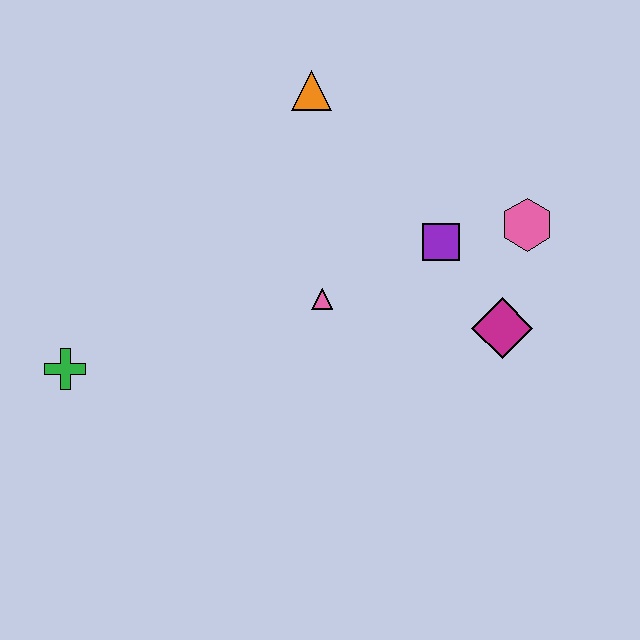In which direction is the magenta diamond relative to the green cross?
The magenta diamond is to the right of the green cross.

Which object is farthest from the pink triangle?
The green cross is farthest from the pink triangle.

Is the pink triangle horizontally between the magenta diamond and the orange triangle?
Yes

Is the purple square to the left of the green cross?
No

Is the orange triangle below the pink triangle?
No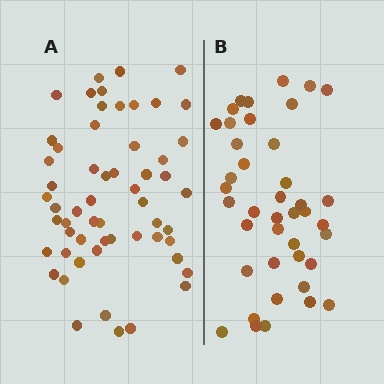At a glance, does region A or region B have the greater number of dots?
Region A (the left region) has more dots.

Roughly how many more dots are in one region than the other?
Region A has approximately 15 more dots than region B.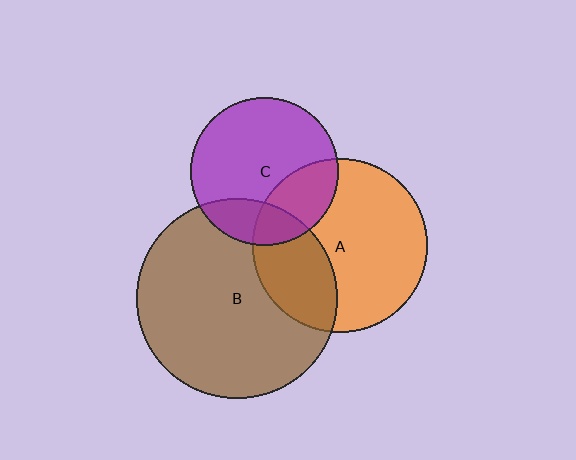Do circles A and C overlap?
Yes.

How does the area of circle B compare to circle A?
Approximately 1.3 times.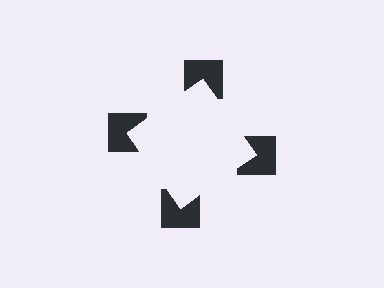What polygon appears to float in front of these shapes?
An illusory square — its edges are inferred from the aligned wedge cuts in the notched squares, not physically drawn.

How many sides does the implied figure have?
4 sides.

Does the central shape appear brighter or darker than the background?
It typically appears slightly brighter than the background, even though no actual brightness change is drawn.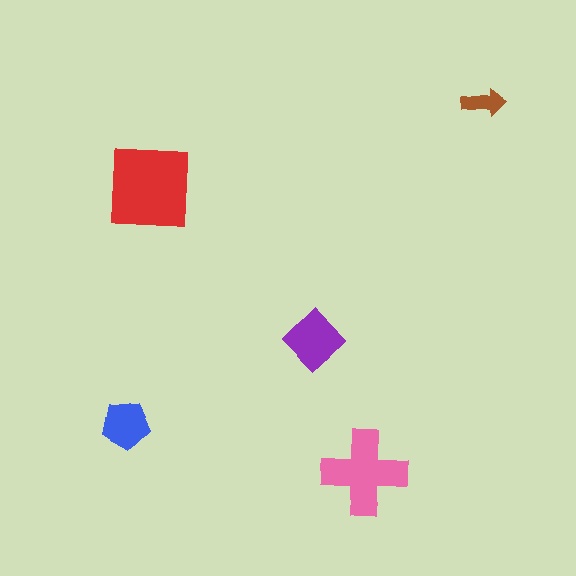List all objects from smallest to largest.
The brown arrow, the blue pentagon, the purple diamond, the pink cross, the red square.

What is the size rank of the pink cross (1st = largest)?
2nd.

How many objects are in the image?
There are 5 objects in the image.